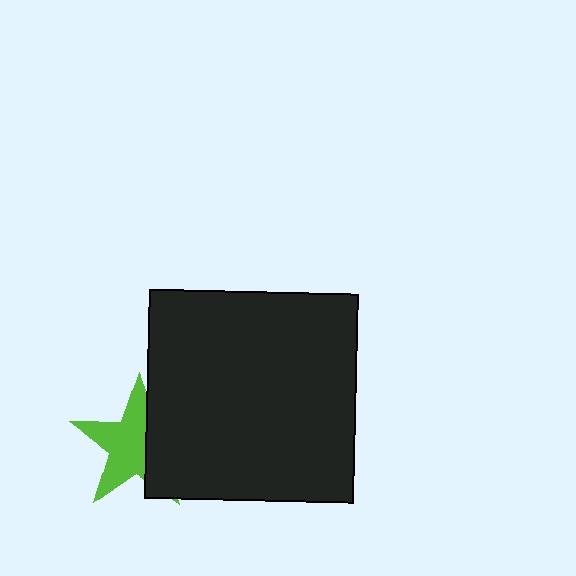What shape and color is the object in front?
The object in front is a black square.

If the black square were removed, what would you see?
You would see the complete lime star.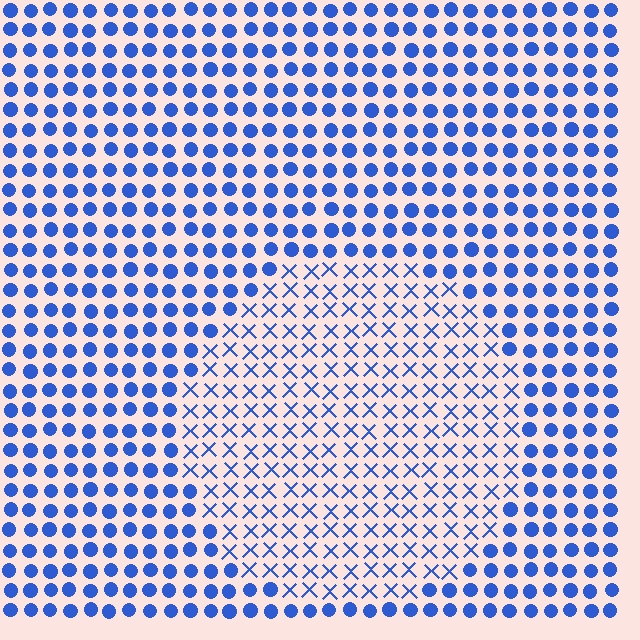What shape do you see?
I see a circle.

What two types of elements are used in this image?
The image uses X marks inside the circle region and circles outside it.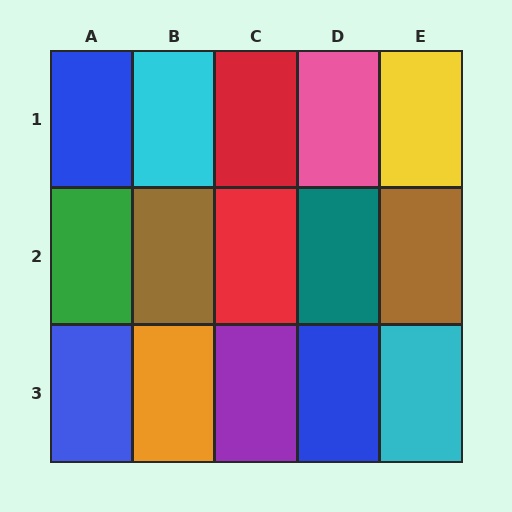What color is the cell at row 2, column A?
Green.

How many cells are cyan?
2 cells are cyan.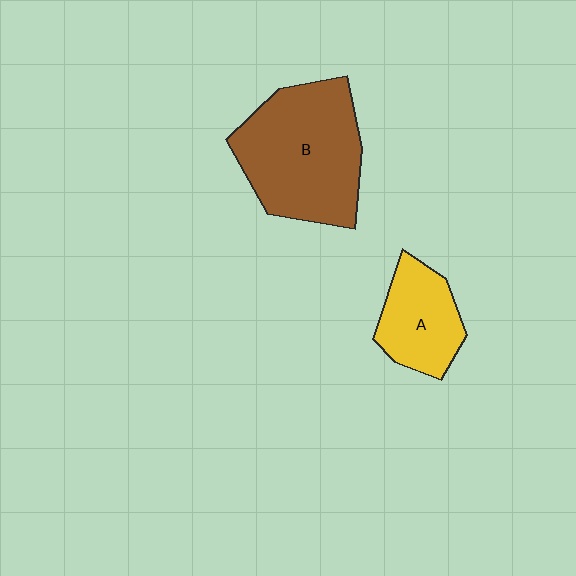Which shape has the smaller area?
Shape A (yellow).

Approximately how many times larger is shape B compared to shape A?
Approximately 2.0 times.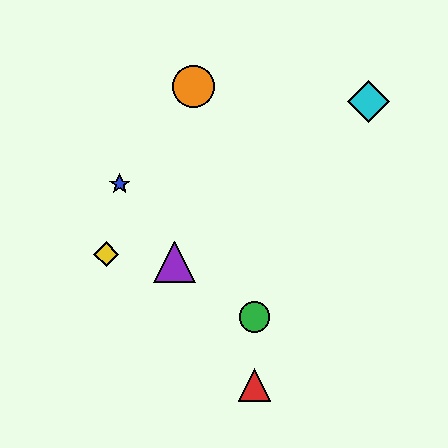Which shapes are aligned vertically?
The red triangle, the green circle are aligned vertically.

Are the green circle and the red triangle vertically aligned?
Yes, both are at x≈254.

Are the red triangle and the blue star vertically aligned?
No, the red triangle is at x≈254 and the blue star is at x≈120.